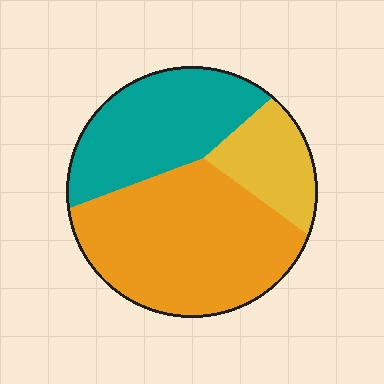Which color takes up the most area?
Orange, at roughly 50%.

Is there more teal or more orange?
Orange.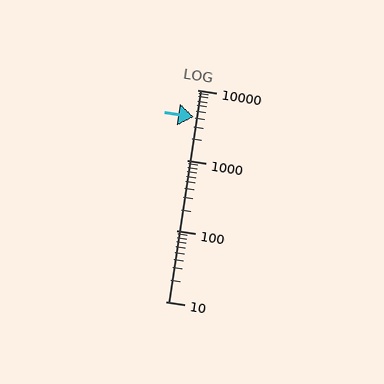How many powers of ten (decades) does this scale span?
The scale spans 3 decades, from 10 to 10000.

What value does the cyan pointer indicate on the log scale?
The pointer indicates approximately 4100.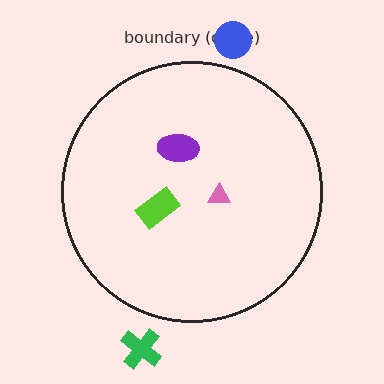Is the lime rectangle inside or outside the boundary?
Inside.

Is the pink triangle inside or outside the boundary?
Inside.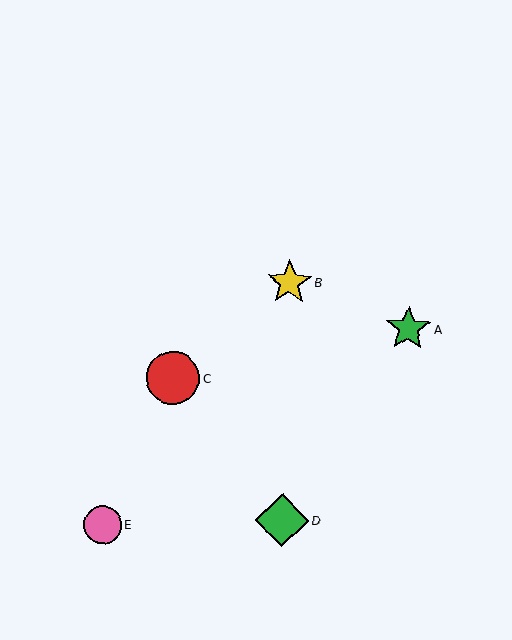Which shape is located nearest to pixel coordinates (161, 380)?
The red circle (labeled C) at (173, 378) is nearest to that location.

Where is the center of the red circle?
The center of the red circle is at (173, 378).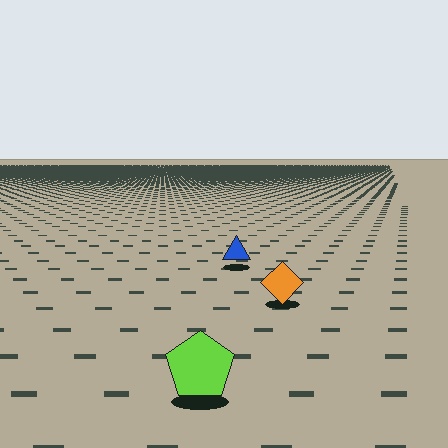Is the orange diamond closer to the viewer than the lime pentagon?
No. The lime pentagon is closer — you can tell from the texture gradient: the ground texture is coarser near it.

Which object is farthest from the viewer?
The blue triangle is farthest from the viewer. It appears smaller and the ground texture around it is denser.